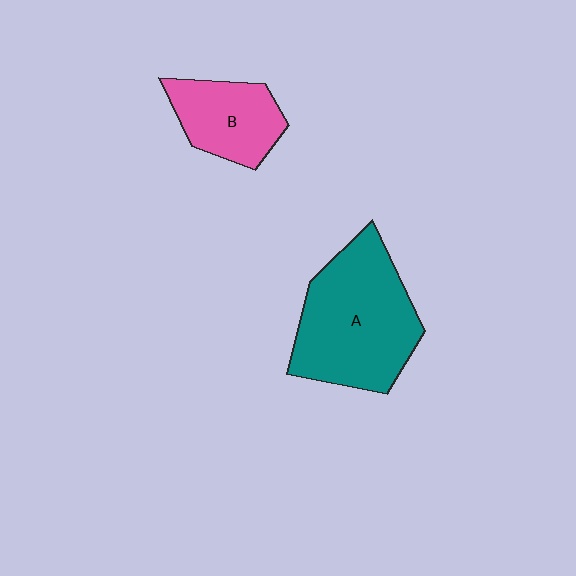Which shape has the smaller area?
Shape B (pink).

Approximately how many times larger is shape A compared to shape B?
Approximately 1.9 times.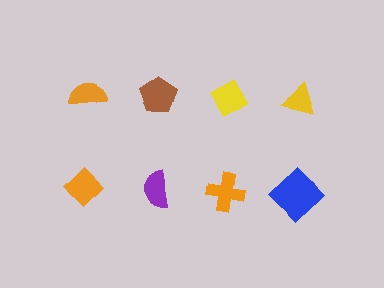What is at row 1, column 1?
An orange semicircle.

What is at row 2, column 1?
An orange diamond.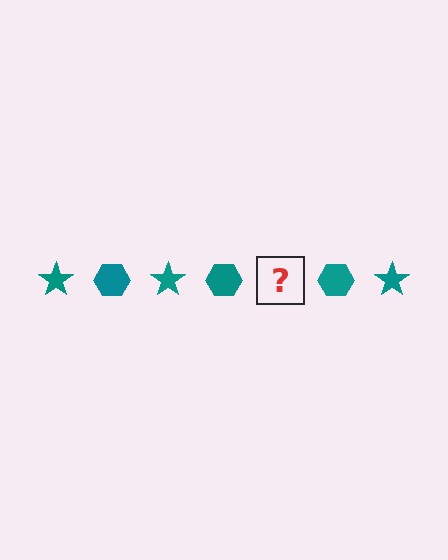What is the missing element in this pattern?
The missing element is a teal star.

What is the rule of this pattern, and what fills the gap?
The rule is that the pattern cycles through star, hexagon shapes in teal. The gap should be filled with a teal star.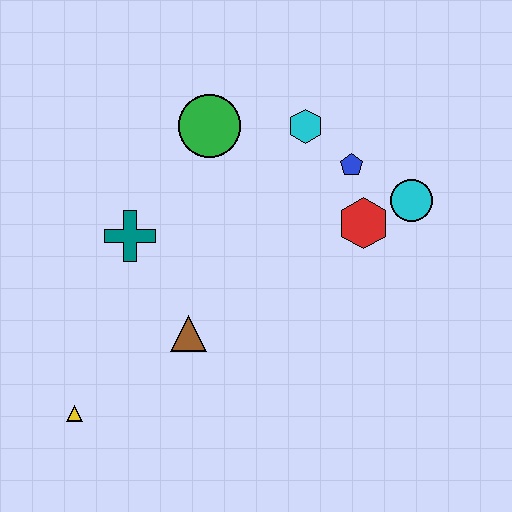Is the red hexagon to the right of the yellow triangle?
Yes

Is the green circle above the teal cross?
Yes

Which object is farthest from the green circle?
The yellow triangle is farthest from the green circle.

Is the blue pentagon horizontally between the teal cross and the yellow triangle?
No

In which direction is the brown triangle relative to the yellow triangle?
The brown triangle is to the right of the yellow triangle.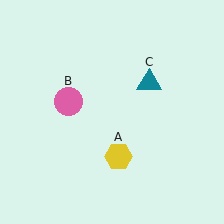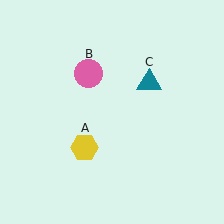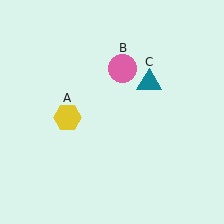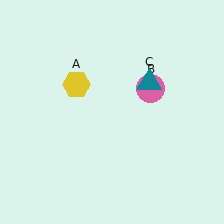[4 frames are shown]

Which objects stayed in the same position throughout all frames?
Teal triangle (object C) remained stationary.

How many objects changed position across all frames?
2 objects changed position: yellow hexagon (object A), pink circle (object B).